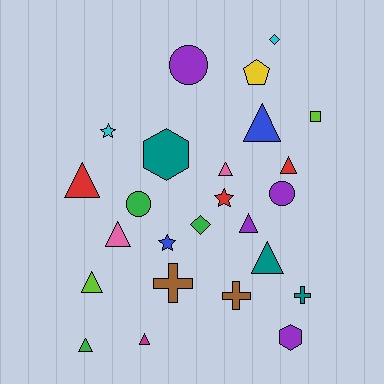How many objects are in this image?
There are 25 objects.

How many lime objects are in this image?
There are 2 lime objects.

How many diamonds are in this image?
There are 2 diamonds.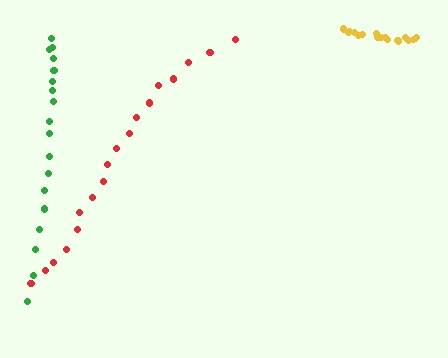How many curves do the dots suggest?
There are 3 distinct paths.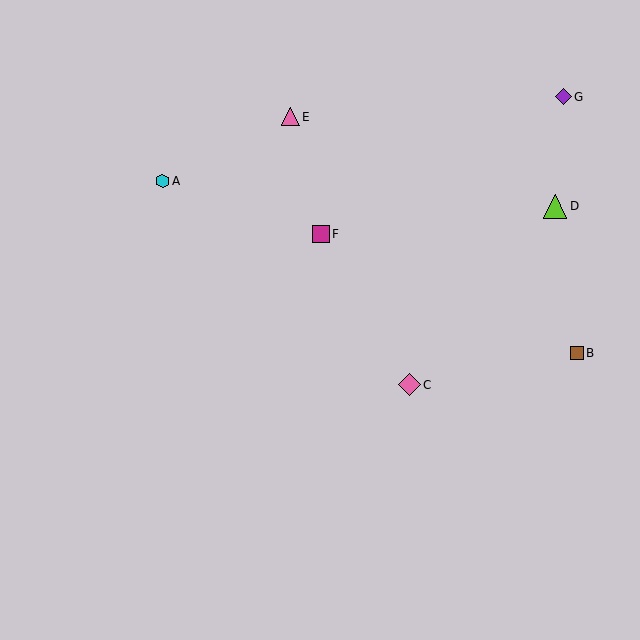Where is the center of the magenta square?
The center of the magenta square is at (321, 234).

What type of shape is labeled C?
Shape C is a pink diamond.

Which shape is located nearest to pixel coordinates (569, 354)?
The brown square (labeled B) at (577, 353) is nearest to that location.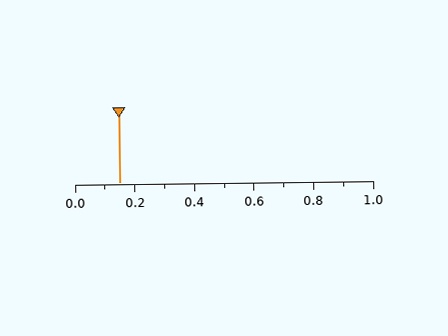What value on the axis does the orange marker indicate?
The marker indicates approximately 0.15.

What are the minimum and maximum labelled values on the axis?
The axis runs from 0.0 to 1.0.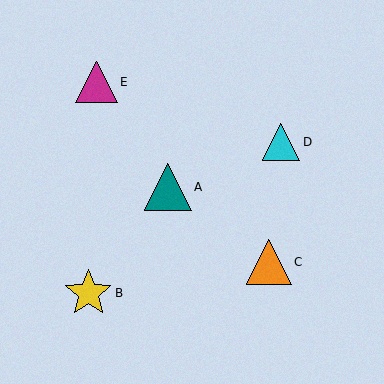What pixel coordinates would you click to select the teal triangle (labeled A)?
Click at (168, 187) to select the teal triangle A.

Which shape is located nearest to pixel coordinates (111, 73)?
The magenta triangle (labeled E) at (97, 82) is nearest to that location.